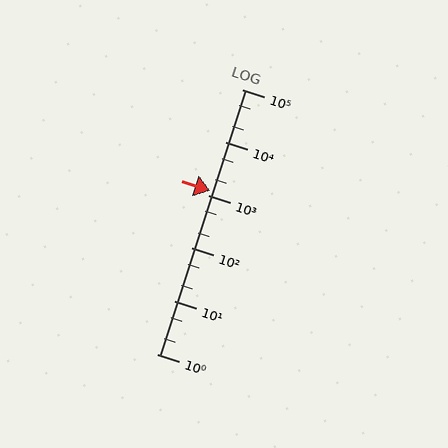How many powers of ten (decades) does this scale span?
The scale spans 5 decades, from 1 to 100000.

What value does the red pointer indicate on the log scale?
The pointer indicates approximately 1200.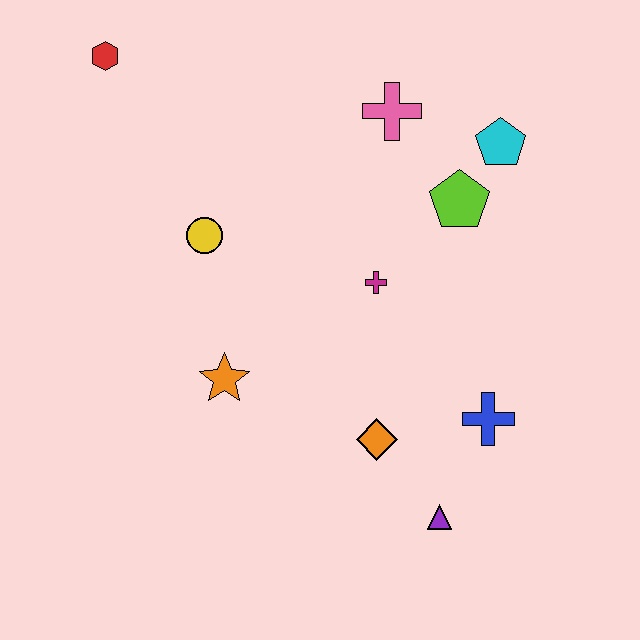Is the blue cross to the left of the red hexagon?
No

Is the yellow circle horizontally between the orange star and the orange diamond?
No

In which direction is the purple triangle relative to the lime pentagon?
The purple triangle is below the lime pentagon.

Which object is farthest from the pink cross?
The purple triangle is farthest from the pink cross.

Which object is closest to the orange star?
The yellow circle is closest to the orange star.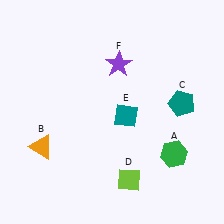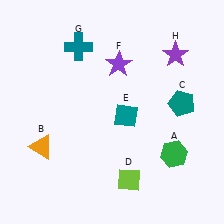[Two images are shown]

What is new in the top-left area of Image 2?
A teal cross (G) was added in the top-left area of Image 2.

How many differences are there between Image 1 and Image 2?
There are 2 differences between the two images.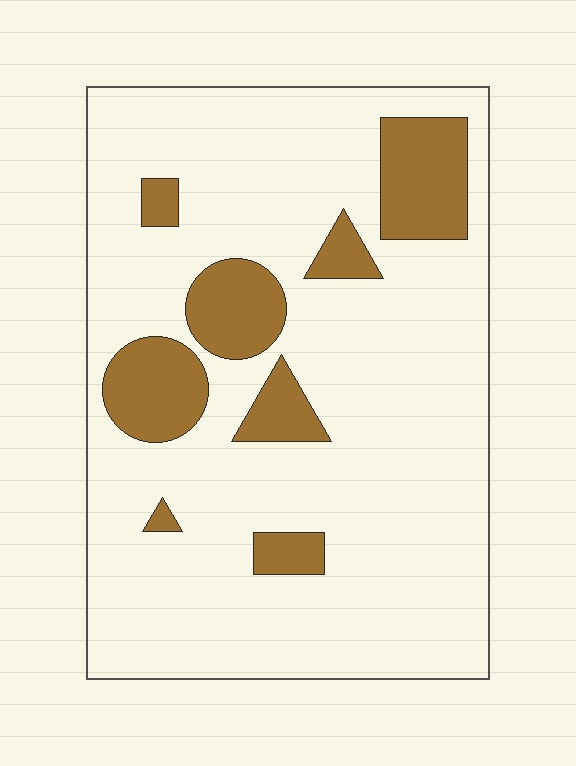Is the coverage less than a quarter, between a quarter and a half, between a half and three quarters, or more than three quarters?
Less than a quarter.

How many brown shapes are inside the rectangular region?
8.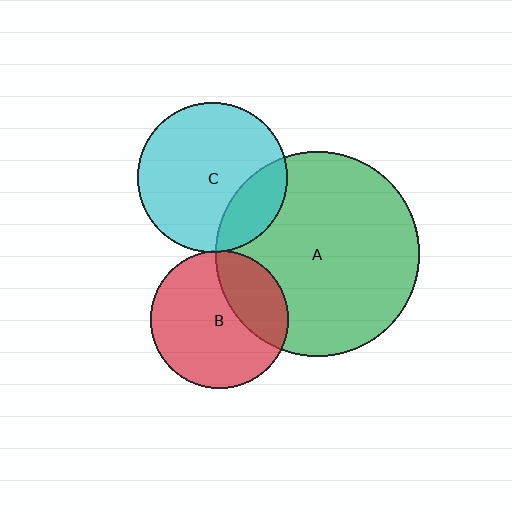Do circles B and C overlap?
Yes.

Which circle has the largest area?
Circle A (green).